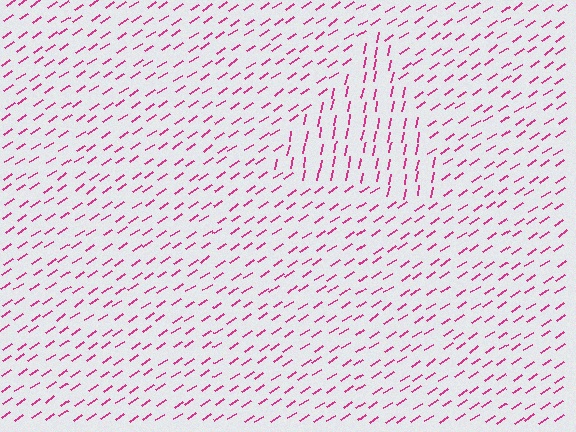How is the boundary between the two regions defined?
The boundary is defined purely by a change in line orientation (approximately 45 degrees difference). All lines are the same color and thickness.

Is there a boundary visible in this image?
Yes, there is a texture boundary formed by a change in line orientation.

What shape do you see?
I see a triangle.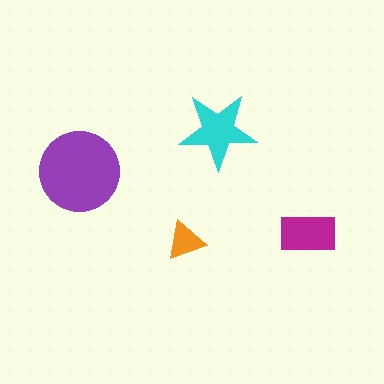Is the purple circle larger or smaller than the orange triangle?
Larger.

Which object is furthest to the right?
The magenta rectangle is rightmost.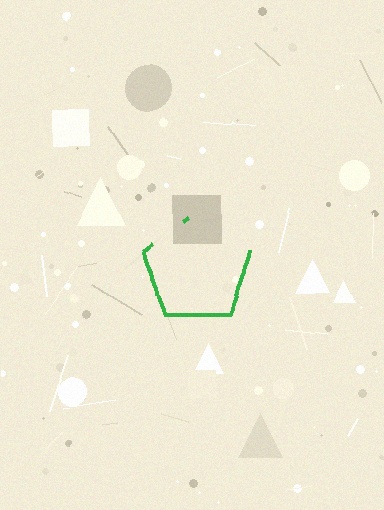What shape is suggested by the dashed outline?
The dashed outline suggests a pentagon.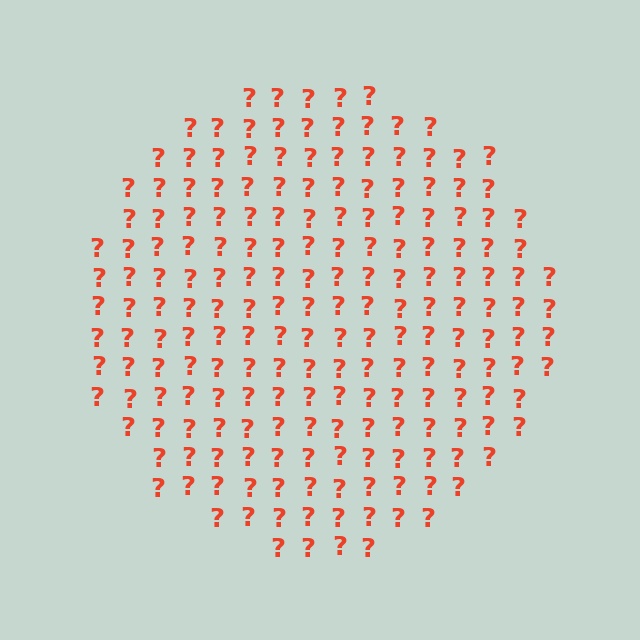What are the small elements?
The small elements are question marks.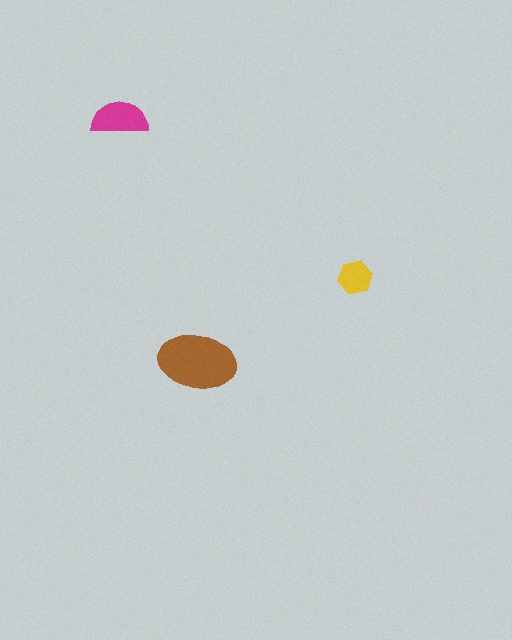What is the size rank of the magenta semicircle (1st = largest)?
2nd.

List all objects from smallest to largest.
The yellow hexagon, the magenta semicircle, the brown ellipse.